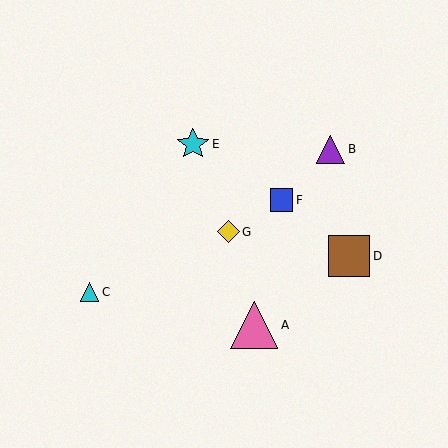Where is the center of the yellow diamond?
The center of the yellow diamond is at (228, 232).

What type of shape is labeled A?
Shape A is a pink triangle.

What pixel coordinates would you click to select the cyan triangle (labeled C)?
Click at (89, 292) to select the cyan triangle C.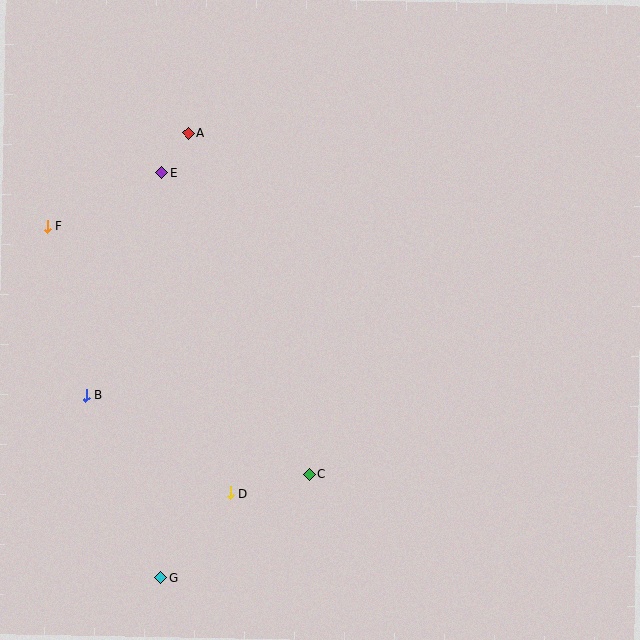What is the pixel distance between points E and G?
The distance between E and G is 405 pixels.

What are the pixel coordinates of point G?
Point G is at (161, 578).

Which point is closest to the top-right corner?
Point A is closest to the top-right corner.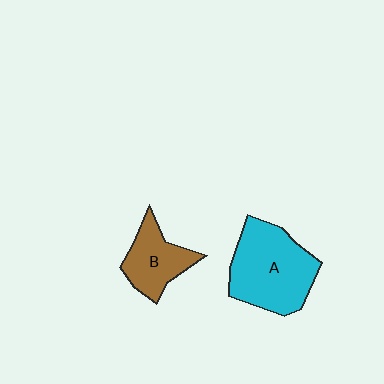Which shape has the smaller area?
Shape B (brown).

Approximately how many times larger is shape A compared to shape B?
Approximately 1.8 times.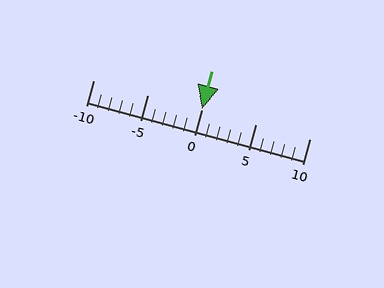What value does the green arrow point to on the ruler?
The green arrow points to approximately 0.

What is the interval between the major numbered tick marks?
The major tick marks are spaced 5 units apart.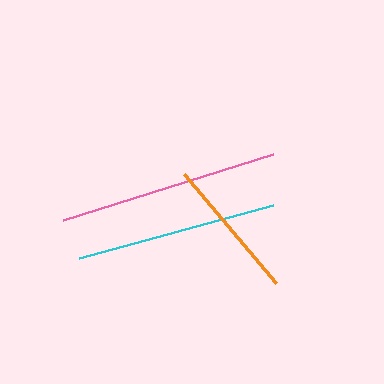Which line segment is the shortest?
The orange line is the shortest at approximately 143 pixels.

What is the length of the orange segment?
The orange segment is approximately 143 pixels long.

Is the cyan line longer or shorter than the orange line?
The cyan line is longer than the orange line.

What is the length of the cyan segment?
The cyan segment is approximately 202 pixels long.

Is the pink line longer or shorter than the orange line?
The pink line is longer than the orange line.